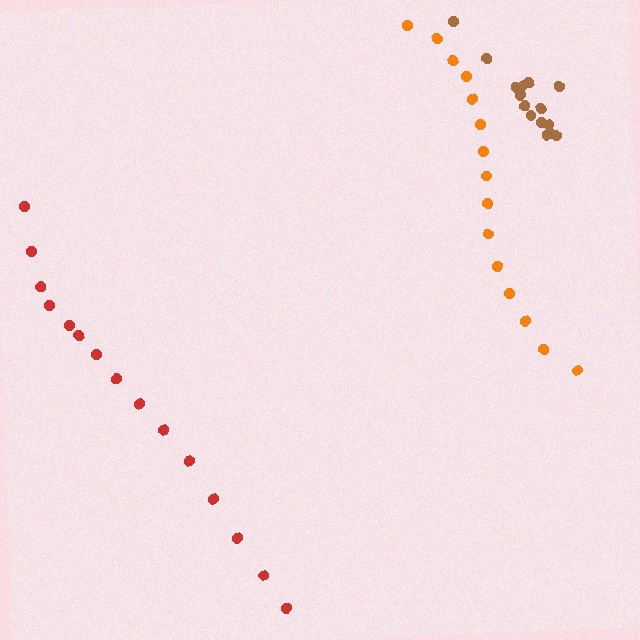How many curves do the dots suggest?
There are 3 distinct paths.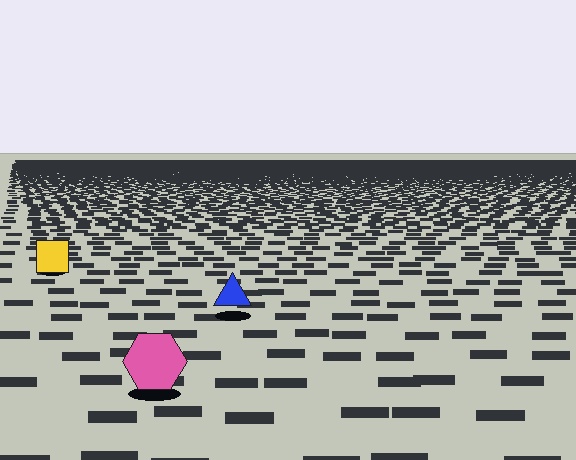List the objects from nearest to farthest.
From nearest to farthest: the pink hexagon, the blue triangle, the yellow square.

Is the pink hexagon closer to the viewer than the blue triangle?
Yes. The pink hexagon is closer — you can tell from the texture gradient: the ground texture is coarser near it.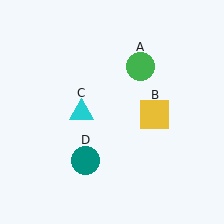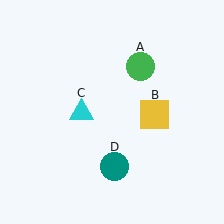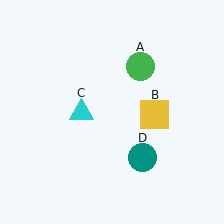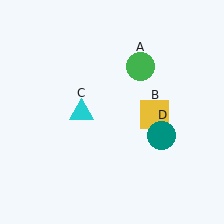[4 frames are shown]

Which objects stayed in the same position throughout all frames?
Green circle (object A) and yellow square (object B) and cyan triangle (object C) remained stationary.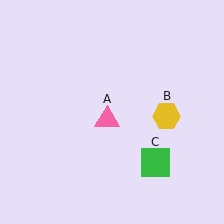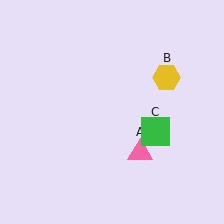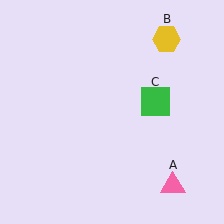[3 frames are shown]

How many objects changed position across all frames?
3 objects changed position: pink triangle (object A), yellow hexagon (object B), green square (object C).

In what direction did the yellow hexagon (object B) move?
The yellow hexagon (object B) moved up.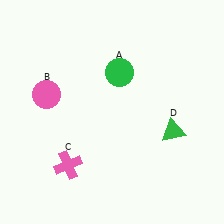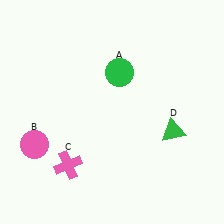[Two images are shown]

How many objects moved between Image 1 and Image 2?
1 object moved between the two images.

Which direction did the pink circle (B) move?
The pink circle (B) moved down.